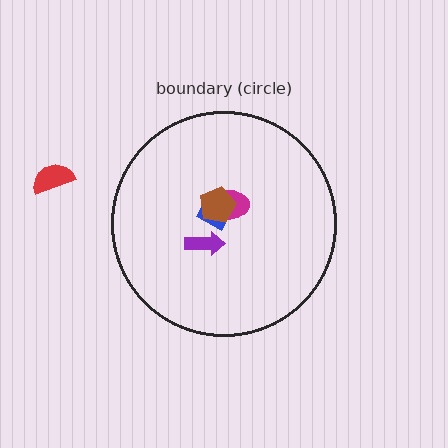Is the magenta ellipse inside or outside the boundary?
Inside.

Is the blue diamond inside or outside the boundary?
Inside.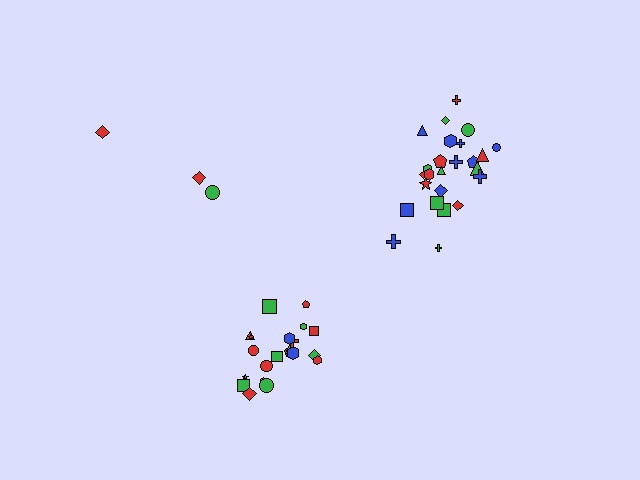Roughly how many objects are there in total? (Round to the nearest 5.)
Roughly 50 objects in total.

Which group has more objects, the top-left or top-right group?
The top-right group.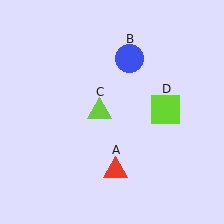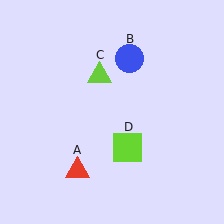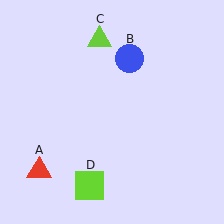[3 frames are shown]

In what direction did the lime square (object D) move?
The lime square (object D) moved down and to the left.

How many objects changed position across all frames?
3 objects changed position: red triangle (object A), lime triangle (object C), lime square (object D).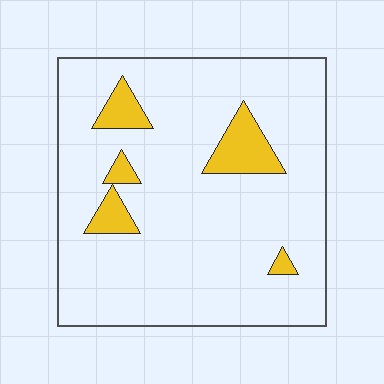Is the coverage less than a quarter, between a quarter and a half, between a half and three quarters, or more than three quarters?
Less than a quarter.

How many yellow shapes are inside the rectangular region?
5.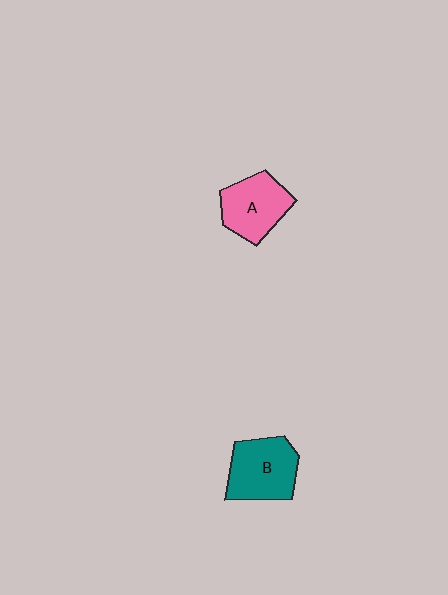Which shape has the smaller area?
Shape A (pink).